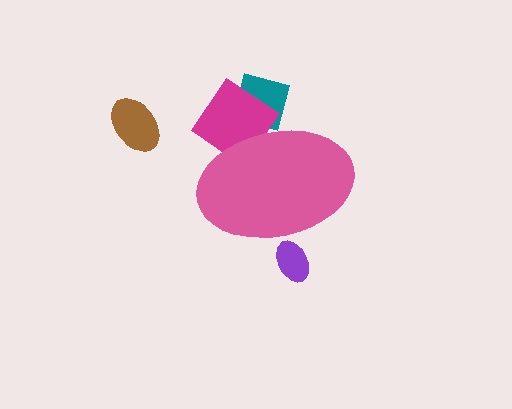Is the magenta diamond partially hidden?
Yes, the magenta diamond is partially hidden behind the pink ellipse.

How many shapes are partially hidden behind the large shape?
3 shapes are partially hidden.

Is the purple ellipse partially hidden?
Yes, the purple ellipse is partially hidden behind the pink ellipse.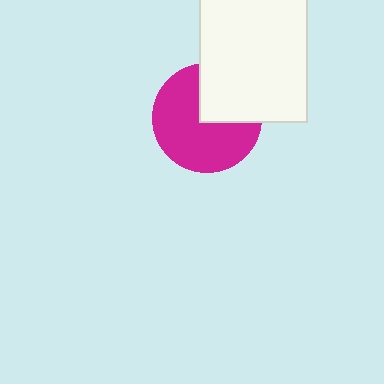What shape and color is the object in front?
The object in front is a white rectangle.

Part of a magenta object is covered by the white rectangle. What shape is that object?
It is a circle.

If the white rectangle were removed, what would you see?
You would see the complete magenta circle.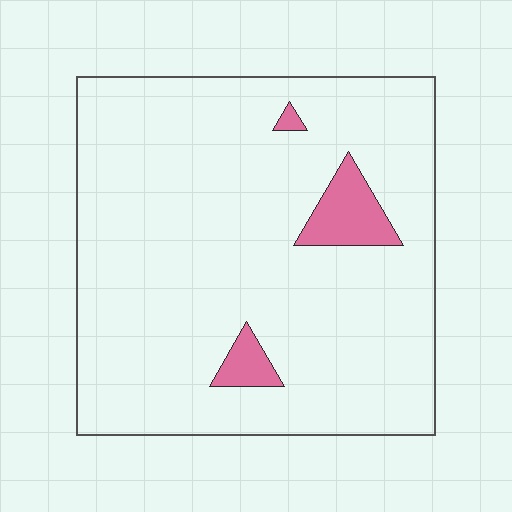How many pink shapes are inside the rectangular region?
3.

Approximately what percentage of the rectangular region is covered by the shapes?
Approximately 5%.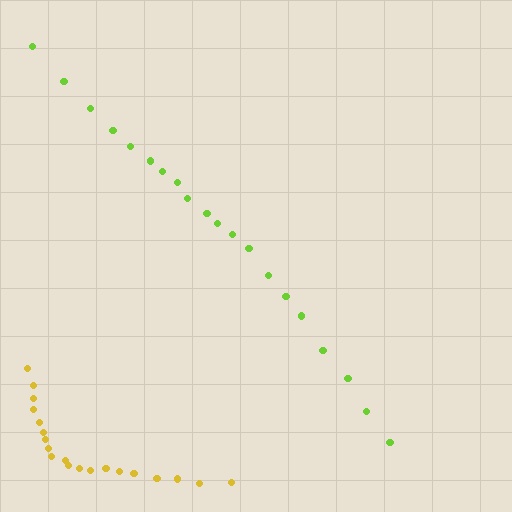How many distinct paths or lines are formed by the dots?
There are 2 distinct paths.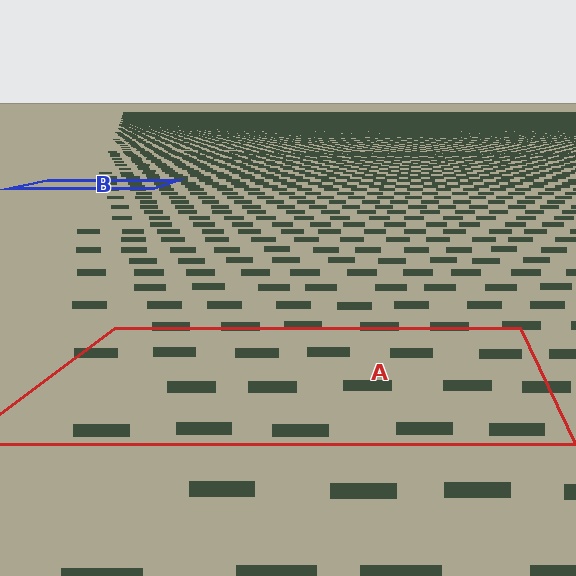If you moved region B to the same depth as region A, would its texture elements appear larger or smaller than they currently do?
They would appear larger. At a closer depth, the same texture elements are projected at a bigger on-screen size.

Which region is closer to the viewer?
Region A is closer. The texture elements there are larger and more spread out.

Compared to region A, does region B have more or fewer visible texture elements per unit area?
Region B has more texture elements per unit area — they are packed more densely because it is farther away.